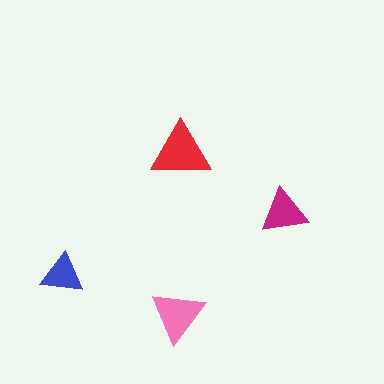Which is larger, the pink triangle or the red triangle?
The red one.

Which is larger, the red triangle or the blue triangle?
The red one.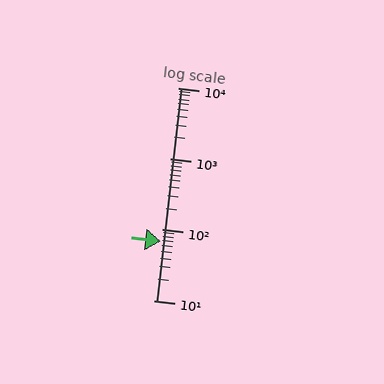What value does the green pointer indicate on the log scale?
The pointer indicates approximately 68.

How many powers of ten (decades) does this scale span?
The scale spans 3 decades, from 10 to 10000.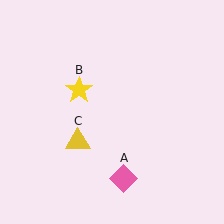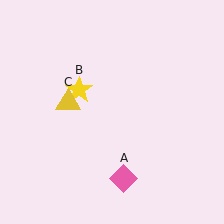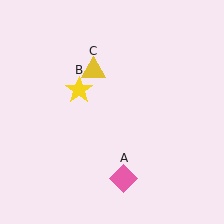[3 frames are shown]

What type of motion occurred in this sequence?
The yellow triangle (object C) rotated clockwise around the center of the scene.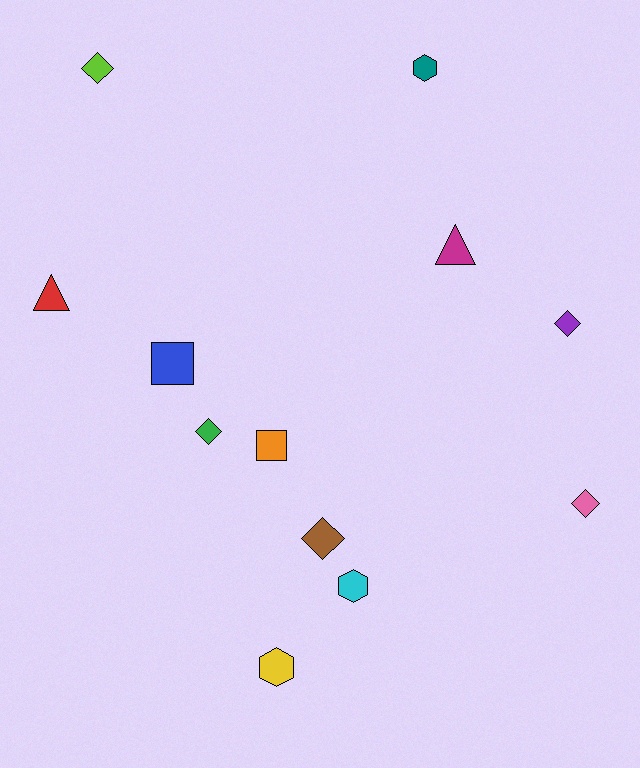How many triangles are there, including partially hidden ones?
There are 2 triangles.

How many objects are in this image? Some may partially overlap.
There are 12 objects.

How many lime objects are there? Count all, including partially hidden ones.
There is 1 lime object.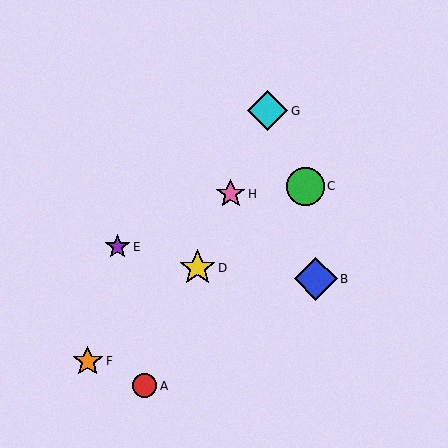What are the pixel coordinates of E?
Object E is at (117, 247).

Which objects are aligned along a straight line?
Objects A, D, G, H are aligned along a straight line.